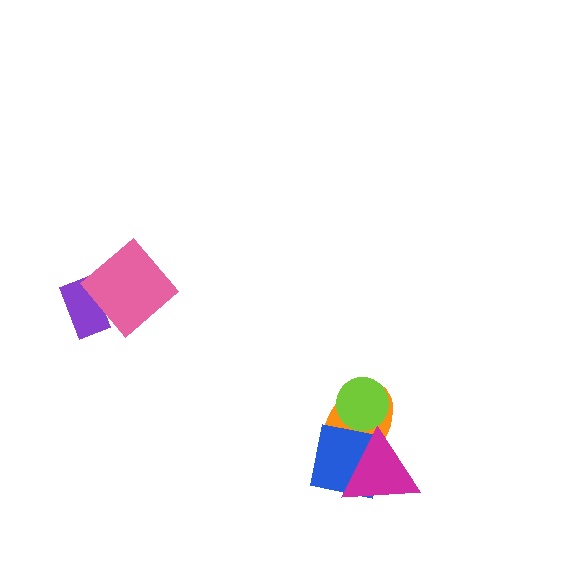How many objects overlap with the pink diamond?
1 object overlaps with the pink diamond.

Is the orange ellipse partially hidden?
Yes, it is partially covered by another shape.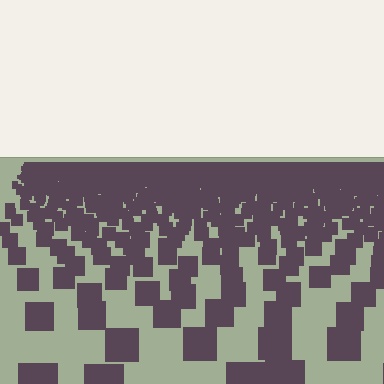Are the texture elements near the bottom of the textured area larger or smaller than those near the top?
Larger. Near the bottom, elements are closer to the viewer and appear at a bigger on-screen size.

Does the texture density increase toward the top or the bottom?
Density increases toward the top.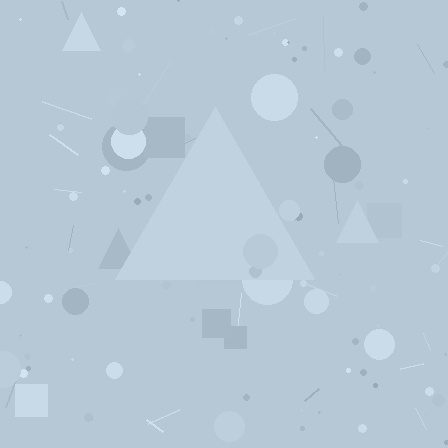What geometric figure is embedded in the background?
A triangle is embedded in the background.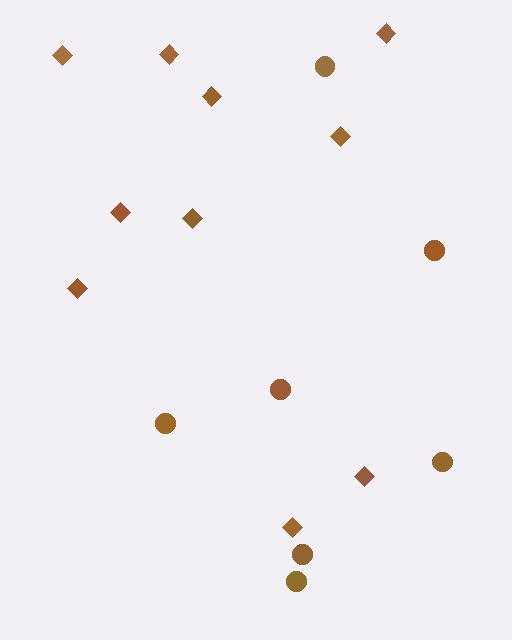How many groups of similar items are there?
There are 2 groups: one group of circles (7) and one group of diamonds (10).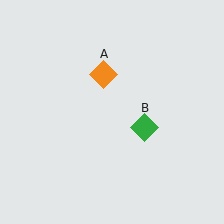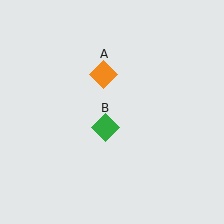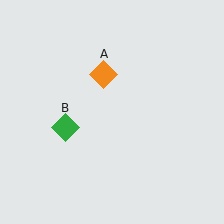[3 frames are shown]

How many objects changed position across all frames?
1 object changed position: green diamond (object B).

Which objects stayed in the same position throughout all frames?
Orange diamond (object A) remained stationary.